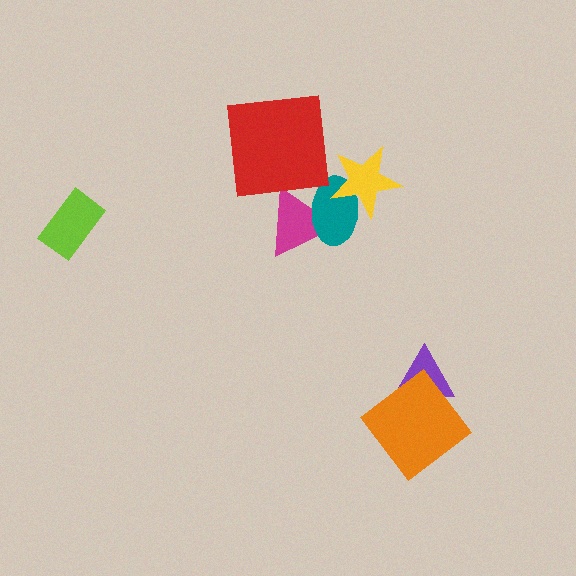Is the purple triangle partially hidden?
Yes, it is partially covered by another shape.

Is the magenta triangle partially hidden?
Yes, it is partially covered by another shape.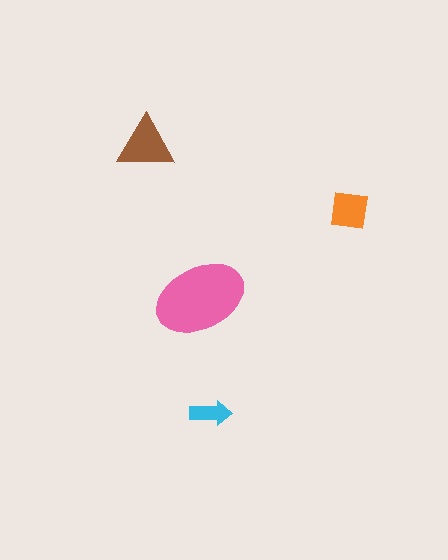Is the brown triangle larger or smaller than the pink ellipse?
Smaller.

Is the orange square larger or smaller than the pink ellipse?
Smaller.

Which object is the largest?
The pink ellipse.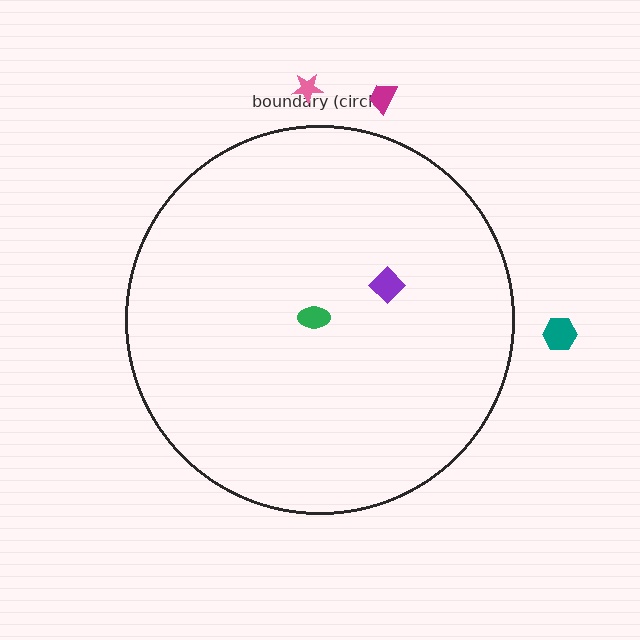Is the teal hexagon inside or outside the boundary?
Outside.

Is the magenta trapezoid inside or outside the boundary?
Outside.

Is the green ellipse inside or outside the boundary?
Inside.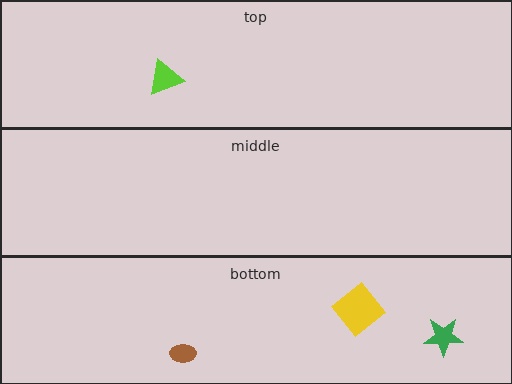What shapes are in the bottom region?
The green star, the brown ellipse, the yellow diamond.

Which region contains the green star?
The bottom region.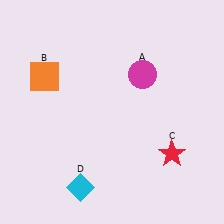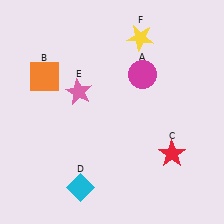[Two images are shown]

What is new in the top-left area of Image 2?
A pink star (E) was added in the top-left area of Image 2.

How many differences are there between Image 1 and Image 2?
There are 2 differences between the two images.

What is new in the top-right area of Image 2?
A yellow star (F) was added in the top-right area of Image 2.